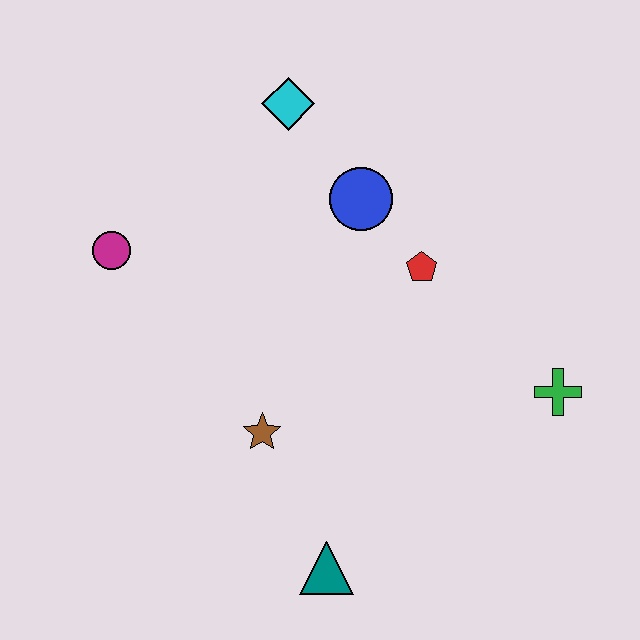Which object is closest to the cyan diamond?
The blue circle is closest to the cyan diamond.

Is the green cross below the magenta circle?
Yes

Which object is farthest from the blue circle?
The teal triangle is farthest from the blue circle.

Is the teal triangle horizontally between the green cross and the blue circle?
No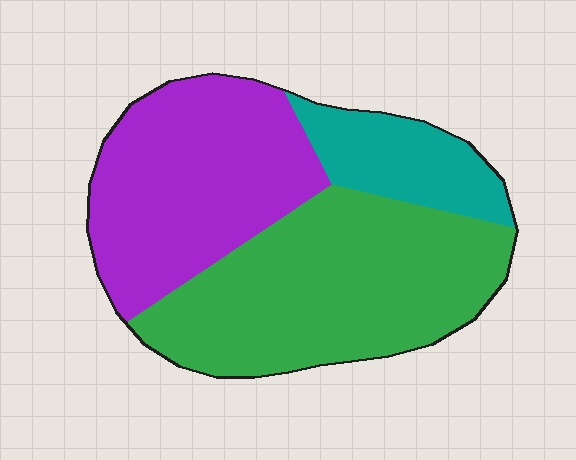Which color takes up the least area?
Teal, at roughly 15%.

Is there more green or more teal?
Green.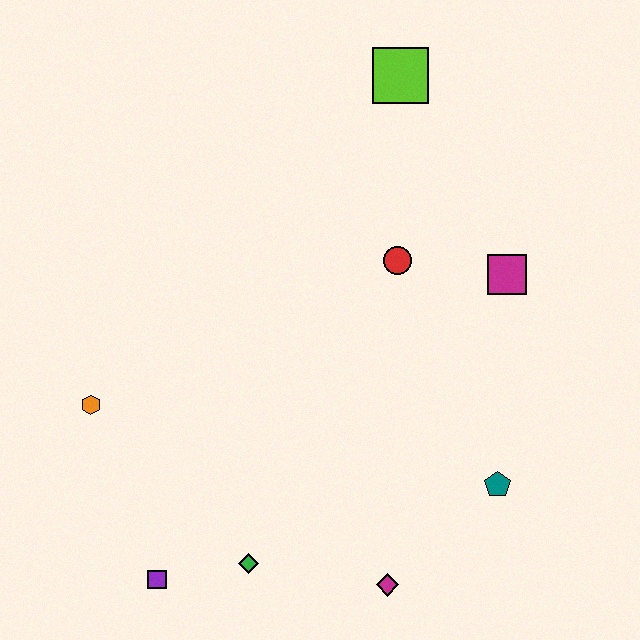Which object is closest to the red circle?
The magenta square is closest to the red circle.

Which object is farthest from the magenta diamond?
The lime square is farthest from the magenta diamond.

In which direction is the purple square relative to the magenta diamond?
The purple square is to the left of the magenta diamond.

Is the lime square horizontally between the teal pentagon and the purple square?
Yes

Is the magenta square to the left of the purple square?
No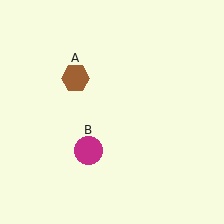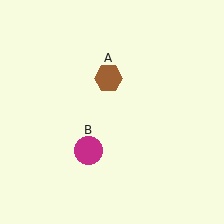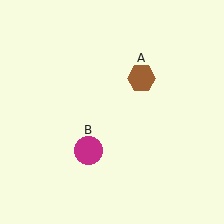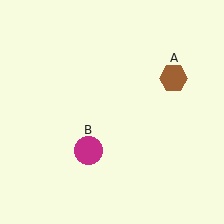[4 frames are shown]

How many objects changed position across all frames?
1 object changed position: brown hexagon (object A).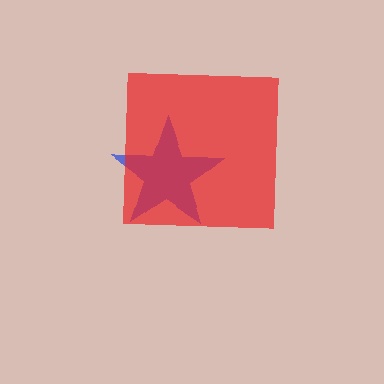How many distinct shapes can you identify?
There are 2 distinct shapes: a blue star, a red square.